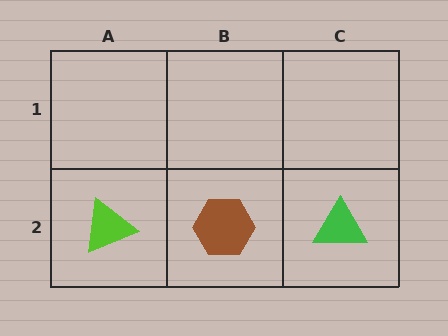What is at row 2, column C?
A green triangle.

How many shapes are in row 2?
3 shapes.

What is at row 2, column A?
A lime triangle.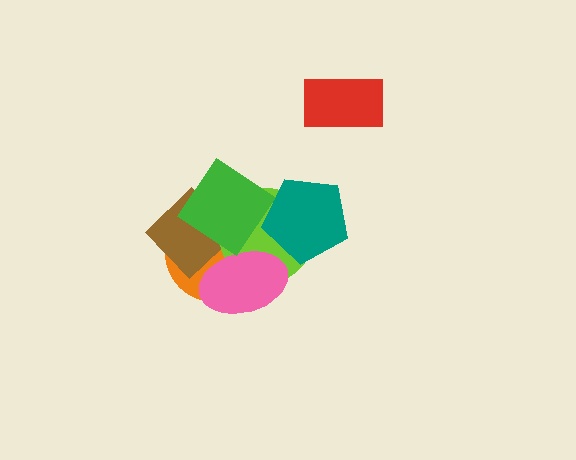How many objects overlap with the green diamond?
5 objects overlap with the green diamond.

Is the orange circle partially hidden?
Yes, it is partially covered by another shape.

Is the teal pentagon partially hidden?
Yes, it is partially covered by another shape.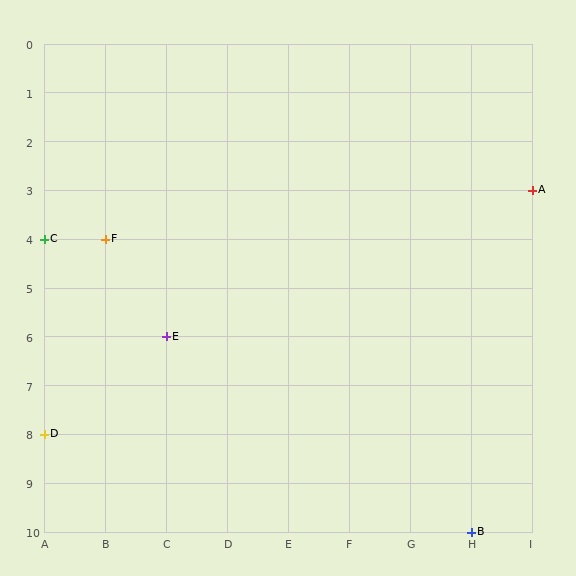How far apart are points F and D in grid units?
Points F and D are 1 column and 4 rows apart (about 4.1 grid units diagonally).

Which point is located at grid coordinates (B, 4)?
Point F is at (B, 4).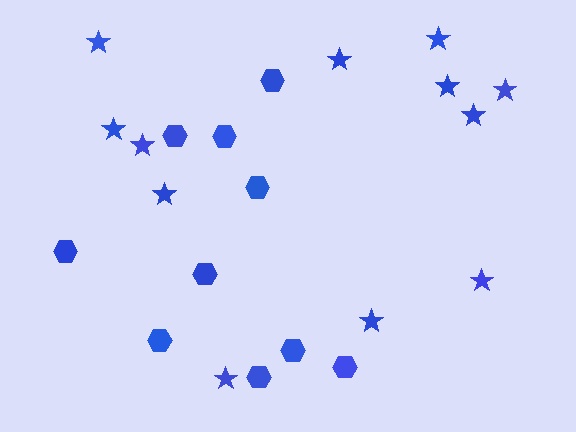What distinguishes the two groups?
There are 2 groups: one group of stars (12) and one group of hexagons (10).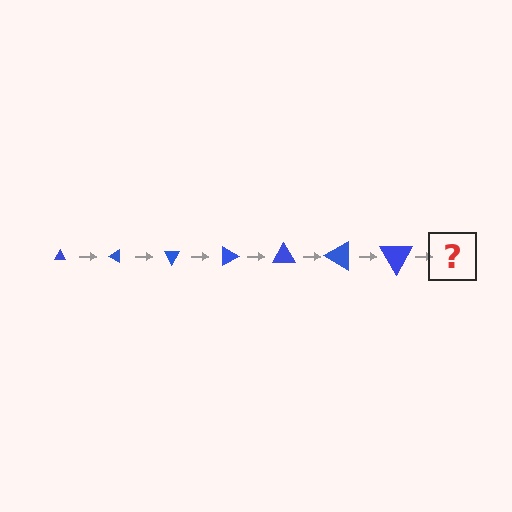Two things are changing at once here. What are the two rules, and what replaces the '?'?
The two rules are that the triangle grows larger each step and it rotates 30 degrees each step. The '?' should be a triangle, larger than the previous one and rotated 210 degrees from the start.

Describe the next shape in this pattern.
It should be a triangle, larger than the previous one and rotated 210 degrees from the start.